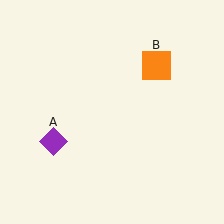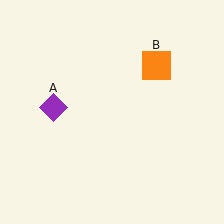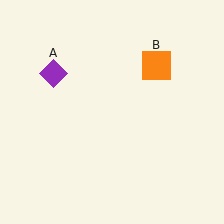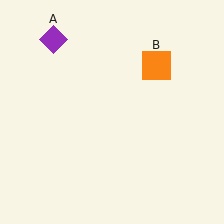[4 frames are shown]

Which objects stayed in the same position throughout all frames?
Orange square (object B) remained stationary.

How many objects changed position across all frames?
1 object changed position: purple diamond (object A).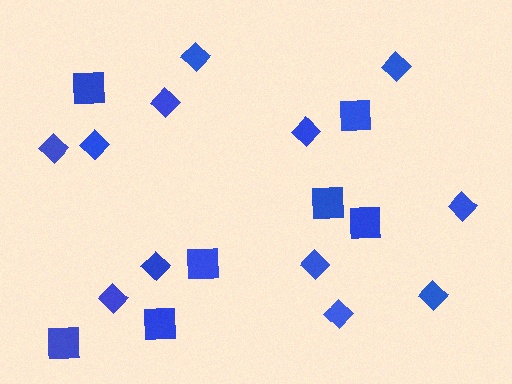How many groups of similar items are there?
There are 2 groups: one group of squares (7) and one group of diamonds (12).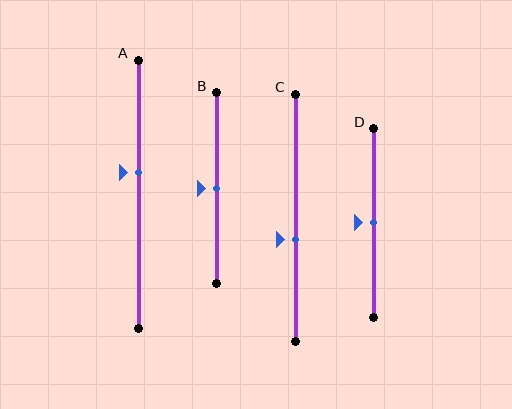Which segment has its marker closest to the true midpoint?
Segment B has its marker closest to the true midpoint.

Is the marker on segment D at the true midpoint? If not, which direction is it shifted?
Yes, the marker on segment D is at the true midpoint.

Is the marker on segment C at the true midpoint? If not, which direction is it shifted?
No, the marker on segment C is shifted downward by about 9% of the segment length.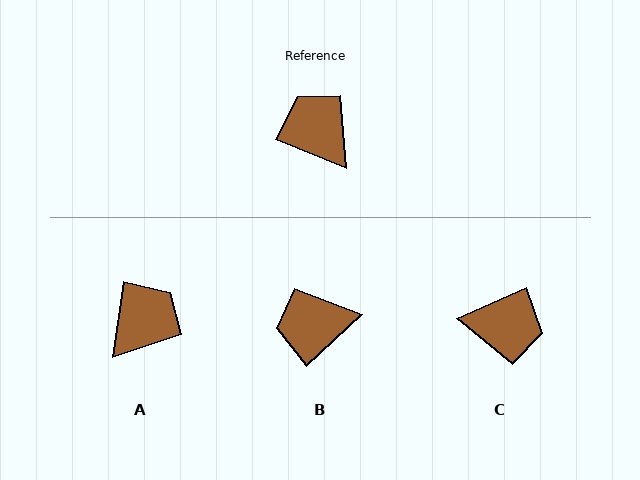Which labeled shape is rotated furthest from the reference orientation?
C, about 134 degrees away.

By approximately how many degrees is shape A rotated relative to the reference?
Approximately 76 degrees clockwise.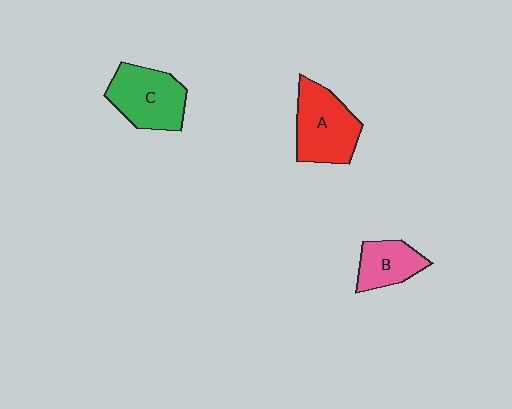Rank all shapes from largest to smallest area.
From largest to smallest: A (red), C (green), B (pink).